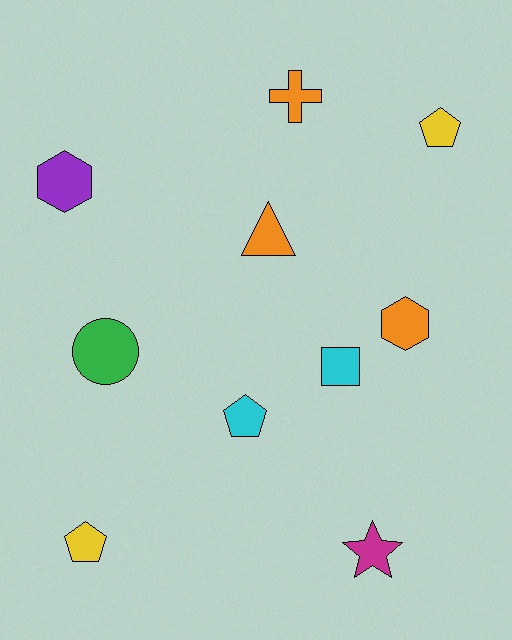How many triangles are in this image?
There is 1 triangle.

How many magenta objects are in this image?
There is 1 magenta object.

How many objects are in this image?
There are 10 objects.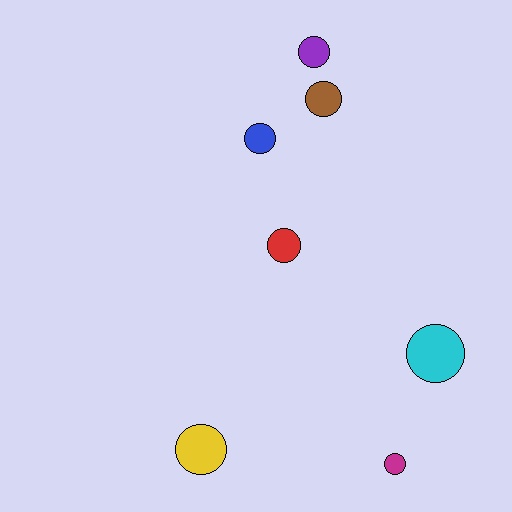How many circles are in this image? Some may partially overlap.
There are 7 circles.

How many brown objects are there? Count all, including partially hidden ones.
There is 1 brown object.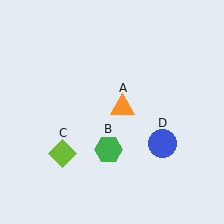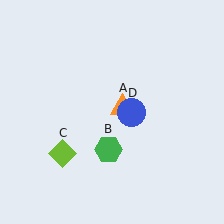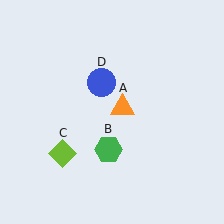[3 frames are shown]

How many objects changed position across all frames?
1 object changed position: blue circle (object D).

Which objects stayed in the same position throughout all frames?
Orange triangle (object A) and green hexagon (object B) and lime diamond (object C) remained stationary.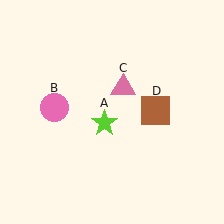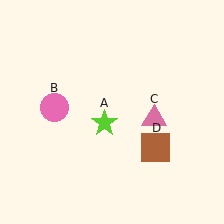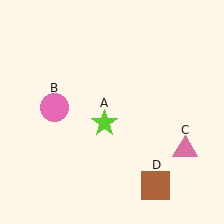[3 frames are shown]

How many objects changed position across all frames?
2 objects changed position: pink triangle (object C), brown square (object D).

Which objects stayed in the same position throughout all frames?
Lime star (object A) and pink circle (object B) remained stationary.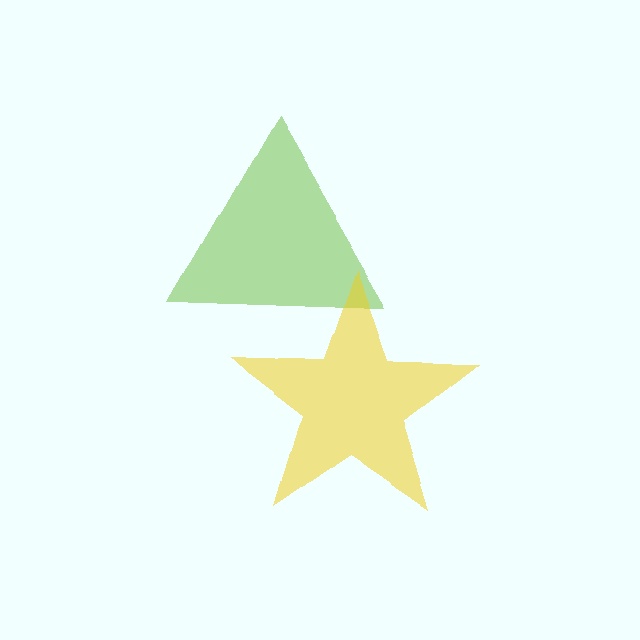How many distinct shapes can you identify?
There are 2 distinct shapes: a lime triangle, a yellow star.